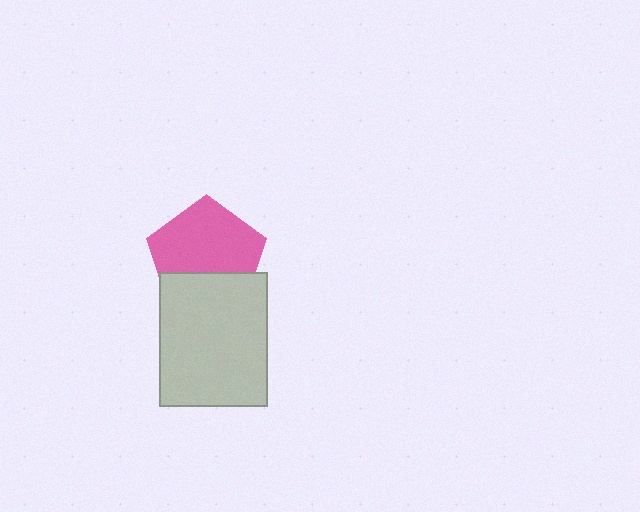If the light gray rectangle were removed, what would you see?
You would see the complete pink pentagon.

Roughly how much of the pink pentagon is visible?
Most of it is visible (roughly 66%).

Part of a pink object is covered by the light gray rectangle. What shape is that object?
It is a pentagon.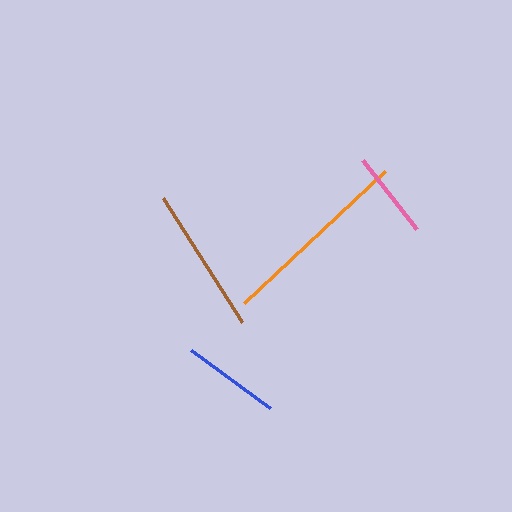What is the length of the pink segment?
The pink segment is approximately 88 pixels long.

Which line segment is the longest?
The orange line is the longest at approximately 193 pixels.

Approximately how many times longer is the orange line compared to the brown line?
The orange line is approximately 1.3 times the length of the brown line.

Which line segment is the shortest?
The pink line is the shortest at approximately 88 pixels.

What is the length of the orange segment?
The orange segment is approximately 193 pixels long.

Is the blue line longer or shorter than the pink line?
The blue line is longer than the pink line.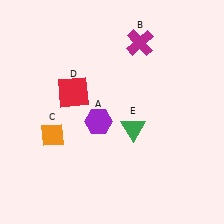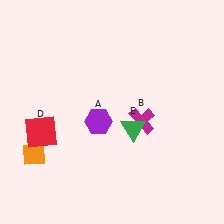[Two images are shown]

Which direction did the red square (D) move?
The red square (D) moved down.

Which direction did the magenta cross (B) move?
The magenta cross (B) moved down.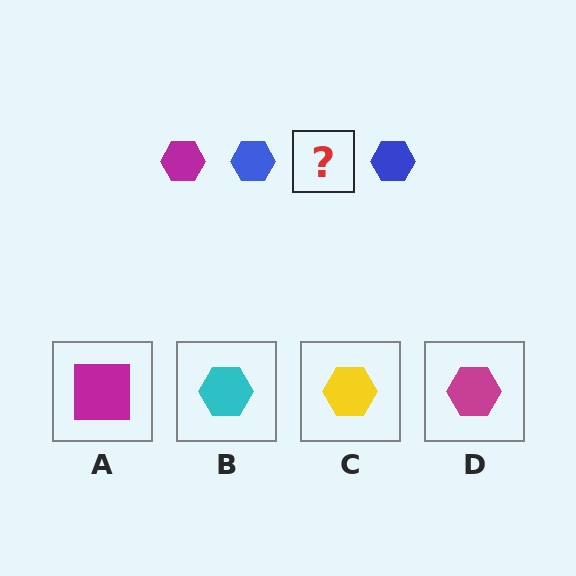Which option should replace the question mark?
Option D.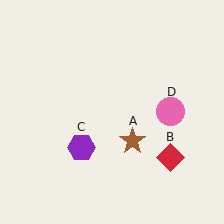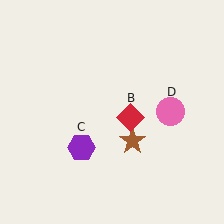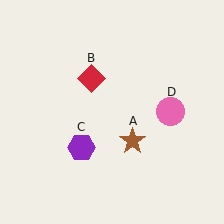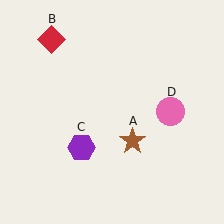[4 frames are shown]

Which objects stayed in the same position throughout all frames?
Brown star (object A) and purple hexagon (object C) and pink circle (object D) remained stationary.